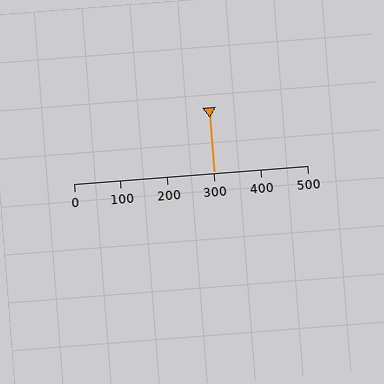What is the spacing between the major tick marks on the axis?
The major ticks are spaced 100 apart.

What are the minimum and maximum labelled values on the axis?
The axis runs from 0 to 500.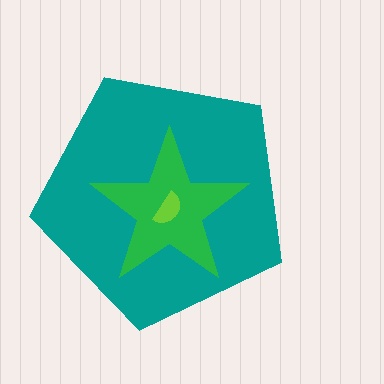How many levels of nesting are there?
3.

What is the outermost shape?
The teal pentagon.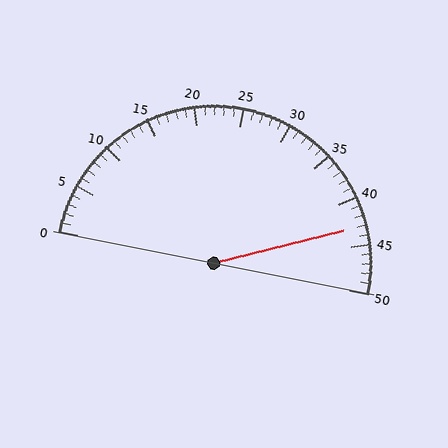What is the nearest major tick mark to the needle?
The nearest major tick mark is 45.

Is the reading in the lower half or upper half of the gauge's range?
The reading is in the upper half of the range (0 to 50).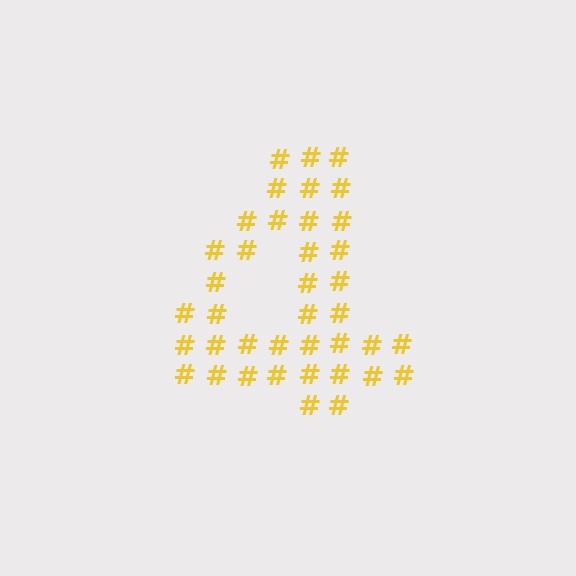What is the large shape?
The large shape is the digit 4.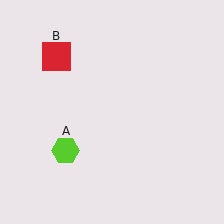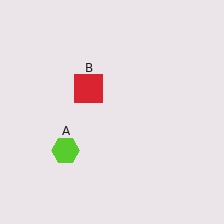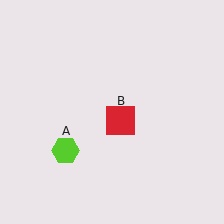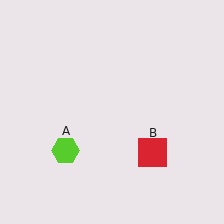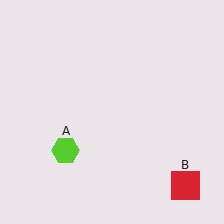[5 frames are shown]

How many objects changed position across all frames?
1 object changed position: red square (object B).